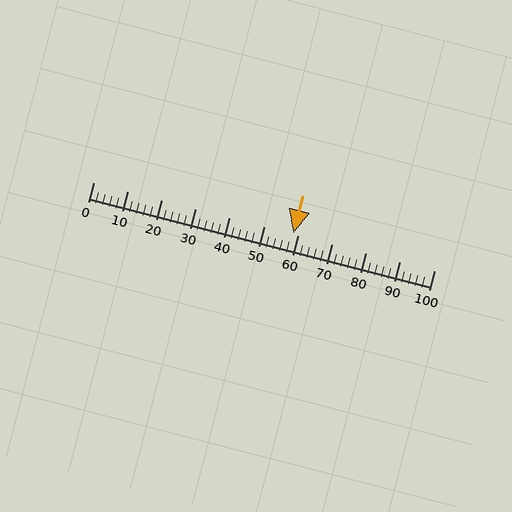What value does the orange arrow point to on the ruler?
The orange arrow points to approximately 59.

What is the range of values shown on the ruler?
The ruler shows values from 0 to 100.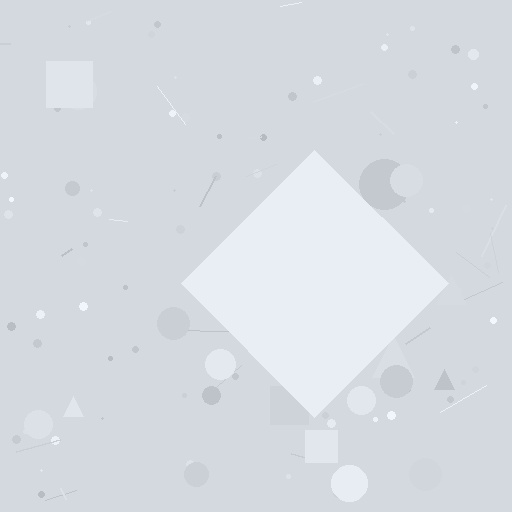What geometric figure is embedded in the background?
A diamond is embedded in the background.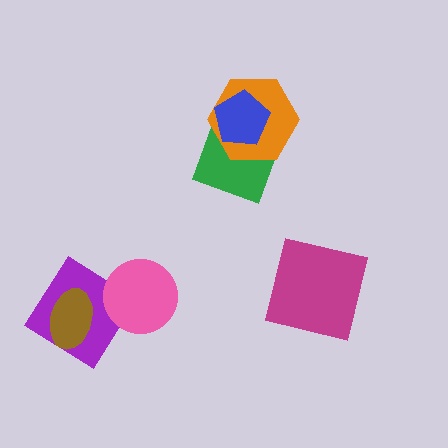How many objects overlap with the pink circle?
1 object overlaps with the pink circle.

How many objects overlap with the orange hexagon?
2 objects overlap with the orange hexagon.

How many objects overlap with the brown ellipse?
1 object overlaps with the brown ellipse.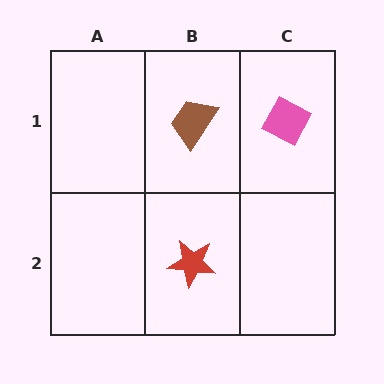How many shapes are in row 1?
2 shapes.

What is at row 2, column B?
A red star.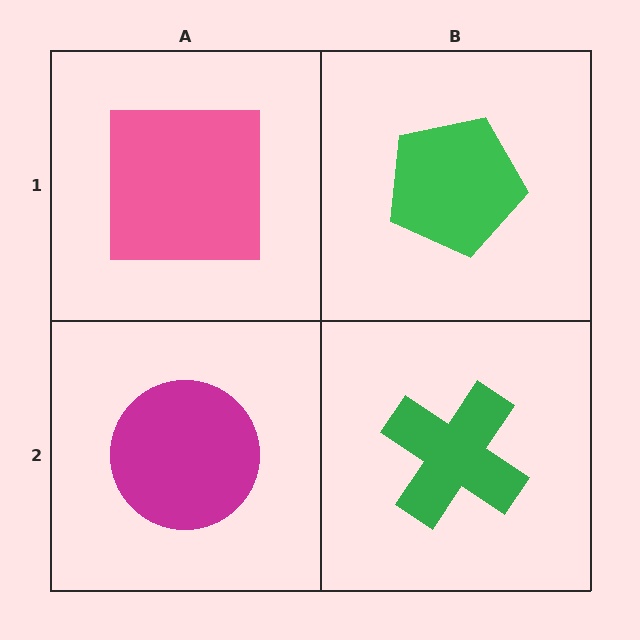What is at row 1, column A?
A pink square.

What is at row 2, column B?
A green cross.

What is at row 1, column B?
A green pentagon.